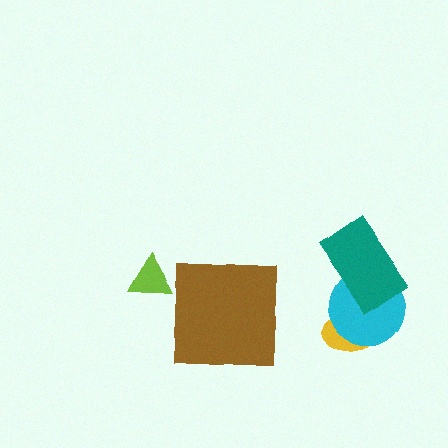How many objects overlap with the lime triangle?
0 objects overlap with the lime triangle.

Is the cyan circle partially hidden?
Yes, it is partially covered by another shape.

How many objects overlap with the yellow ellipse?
1 object overlaps with the yellow ellipse.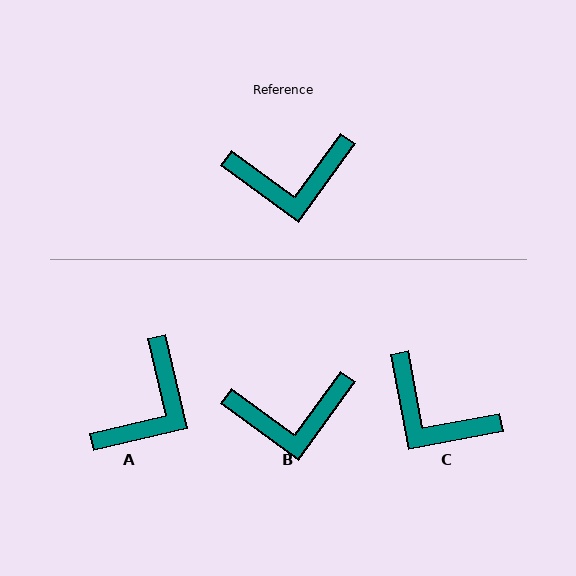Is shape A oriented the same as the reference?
No, it is off by about 49 degrees.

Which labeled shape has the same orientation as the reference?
B.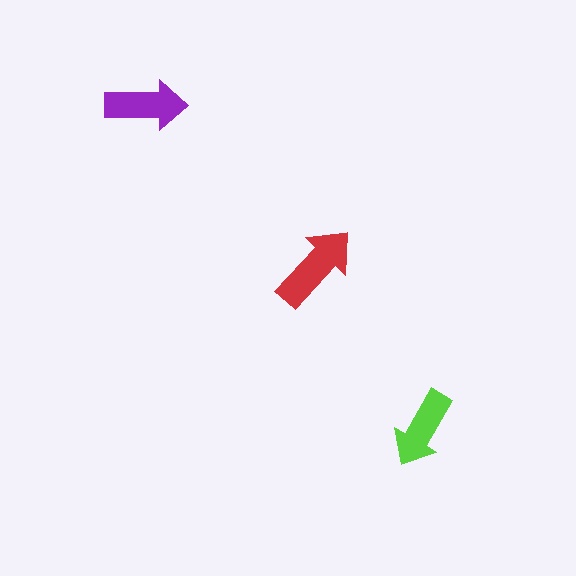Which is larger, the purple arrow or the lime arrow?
The purple one.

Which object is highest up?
The purple arrow is topmost.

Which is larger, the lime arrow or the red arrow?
The red one.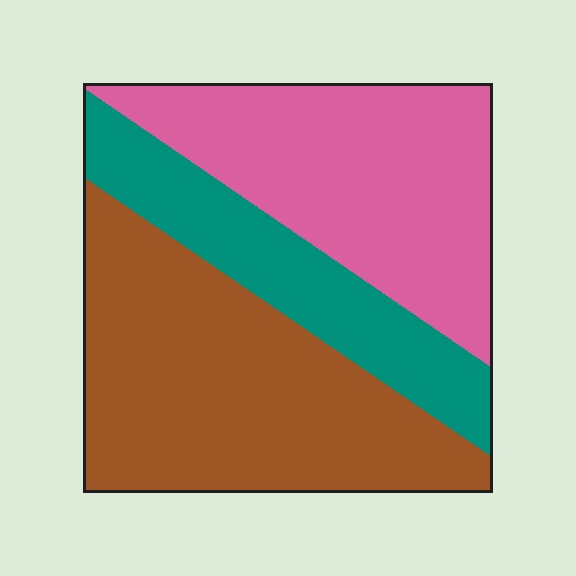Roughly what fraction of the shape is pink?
Pink takes up between a third and a half of the shape.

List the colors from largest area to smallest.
From largest to smallest: brown, pink, teal.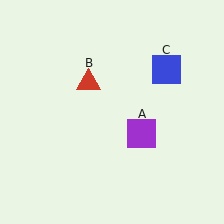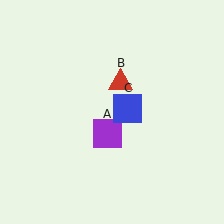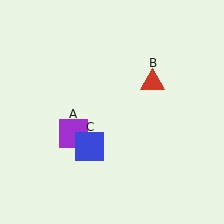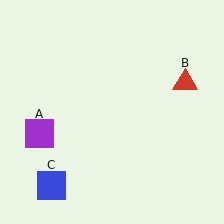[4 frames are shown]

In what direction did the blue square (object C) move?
The blue square (object C) moved down and to the left.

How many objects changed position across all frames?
3 objects changed position: purple square (object A), red triangle (object B), blue square (object C).